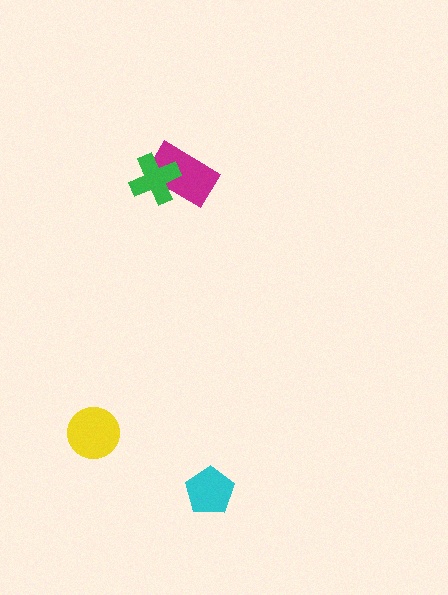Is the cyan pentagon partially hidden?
No, no other shape covers it.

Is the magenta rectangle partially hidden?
Yes, it is partially covered by another shape.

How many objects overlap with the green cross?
1 object overlaps with the green cross.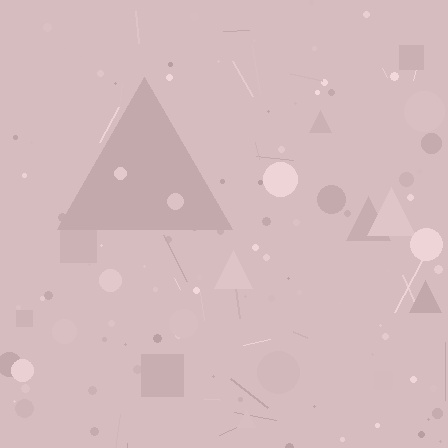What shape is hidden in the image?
A triangle is hidden in the image.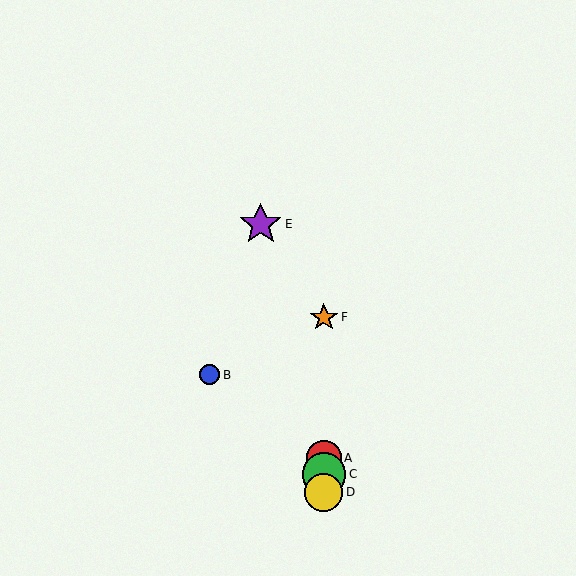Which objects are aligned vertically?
Objects A, C, D, F are aligned vertically.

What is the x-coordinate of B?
Object B is at x≈209.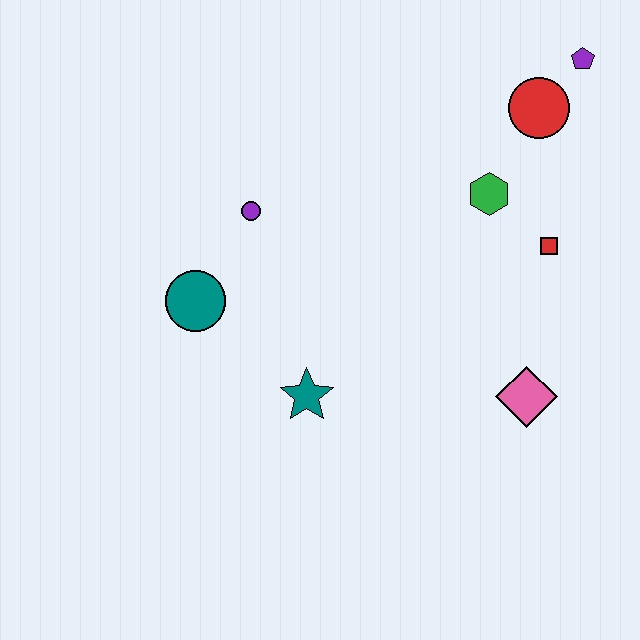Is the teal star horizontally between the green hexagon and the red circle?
No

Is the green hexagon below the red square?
No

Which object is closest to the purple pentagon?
The red circle is closest to the purple pentagon.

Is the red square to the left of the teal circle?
No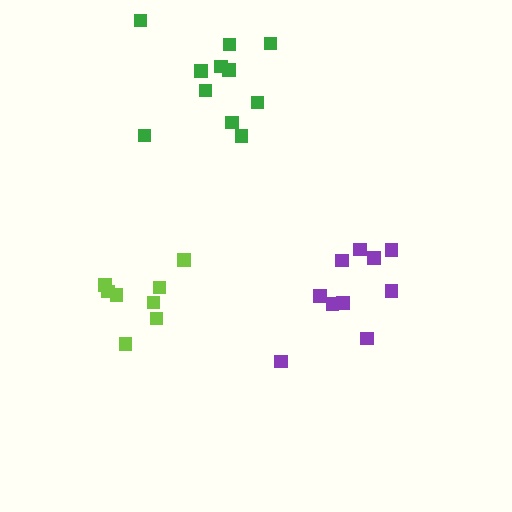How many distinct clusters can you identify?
There are 3 distinct clusters.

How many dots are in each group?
Group 1: 11 dots, Group 2: 10 dots, Group 3: 8 dots (29 total).